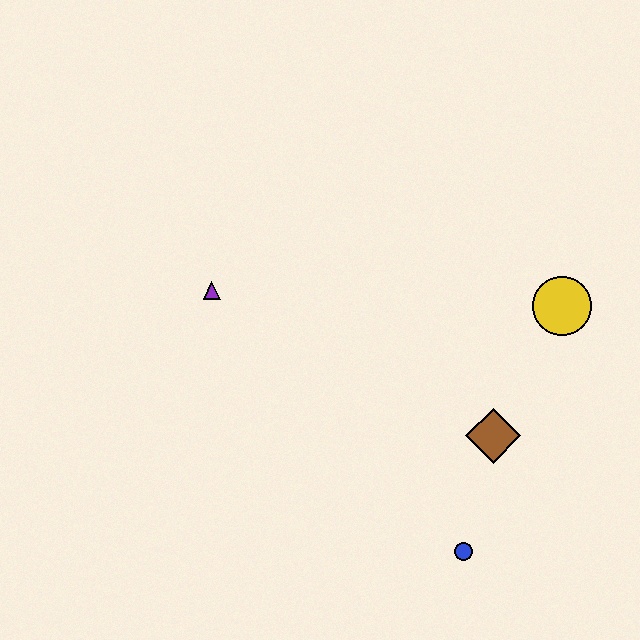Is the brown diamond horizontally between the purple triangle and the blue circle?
No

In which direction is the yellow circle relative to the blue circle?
The yellow circle is above the blue circle.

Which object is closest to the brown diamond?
The blue circle is closest to the brown diamond.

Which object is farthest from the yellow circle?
The purple triangle is farthest from the yellow circle.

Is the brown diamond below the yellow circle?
Yes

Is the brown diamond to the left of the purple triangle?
No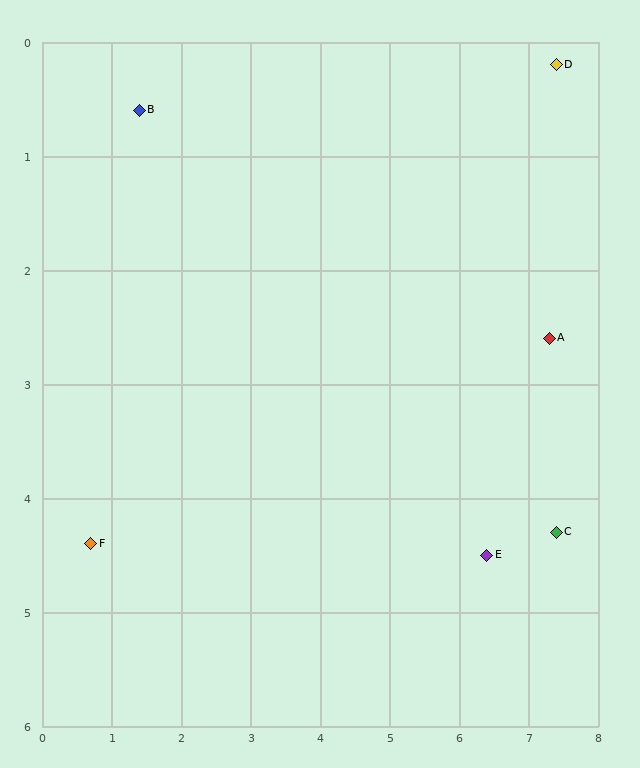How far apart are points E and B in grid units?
Points E and B are about 6.3 grid units apart.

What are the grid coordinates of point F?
Point F is at approximately (0.7, 4.4).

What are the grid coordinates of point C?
Point C is at approximately (7.4, 4.3).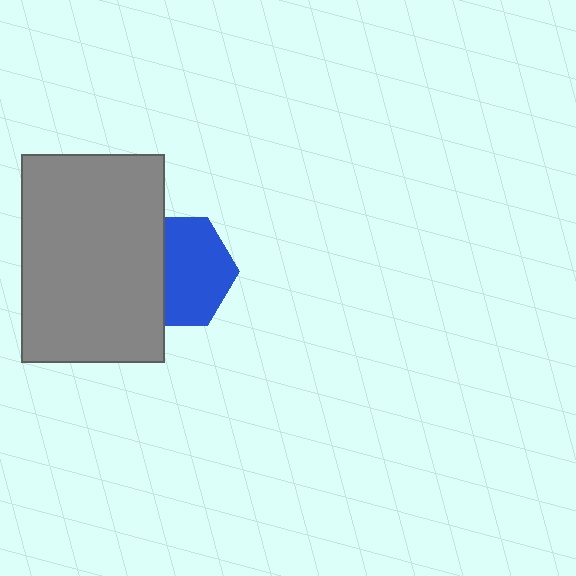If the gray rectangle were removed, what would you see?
You would see the complete blue hexagon.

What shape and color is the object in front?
The object in front is a gray rectangle.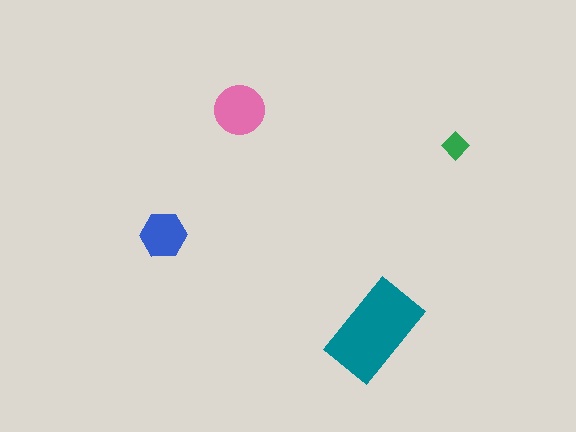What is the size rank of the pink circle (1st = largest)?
2nd.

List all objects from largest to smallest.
The teal rectangle, the pink circle, the blue hexagon, the green diamond.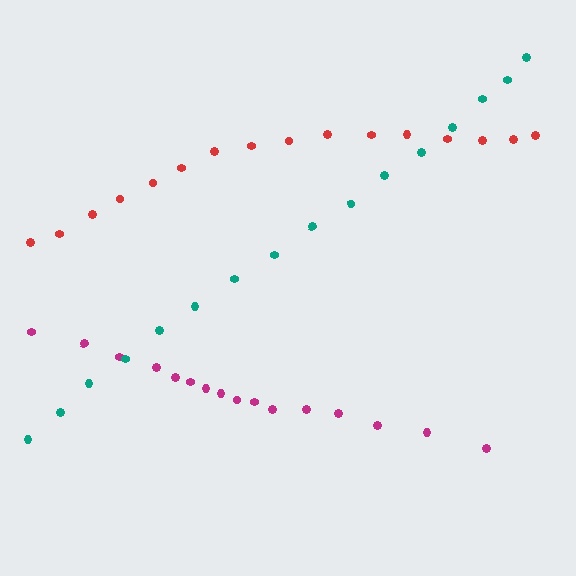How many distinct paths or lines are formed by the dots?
There are 3 distinct paths.